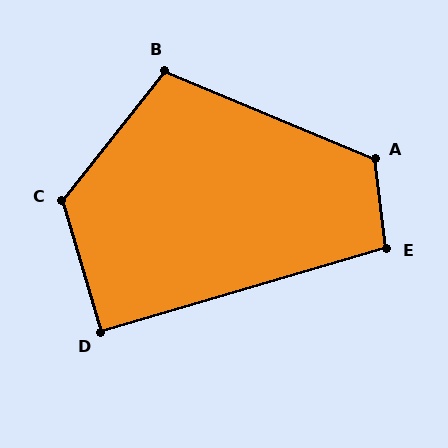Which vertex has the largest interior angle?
C, at approximately 125 degrees.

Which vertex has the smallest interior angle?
D, at approximately 90 degrees.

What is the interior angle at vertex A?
Approximately 120 degrees (obtuse).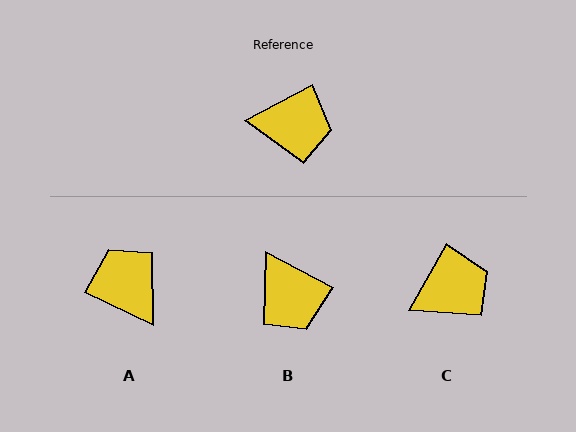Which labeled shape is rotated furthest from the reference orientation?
A, about 127 degrees away.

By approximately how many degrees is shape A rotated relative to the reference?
Approximately 127 degrees counter-clockwise.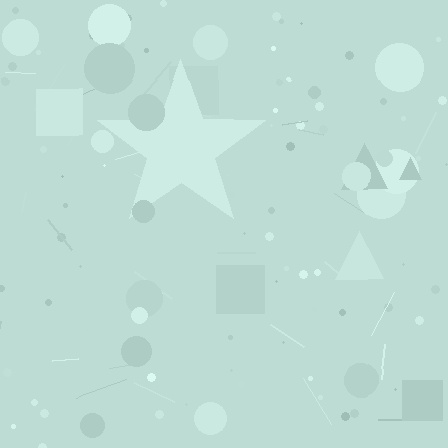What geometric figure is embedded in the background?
A star is embedded in the background.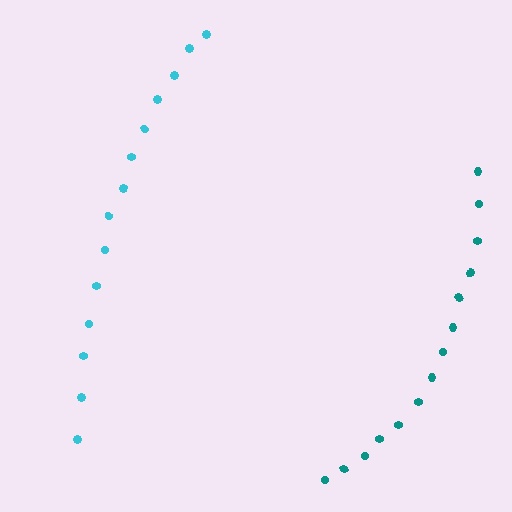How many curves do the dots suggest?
There are 2 distinct paths.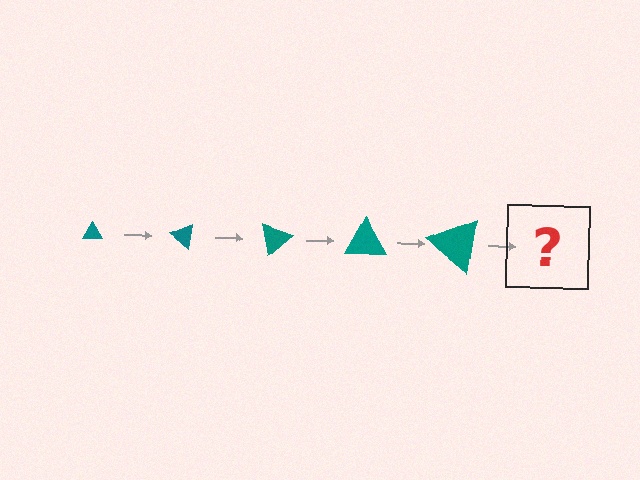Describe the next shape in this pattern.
It should be a triangle, larger than the previous one and rotated 200 degrees from the start.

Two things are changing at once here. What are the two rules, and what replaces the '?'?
The two rules are that the triangle grows larger each step and it rotates 40 degrees each step. The '?' should be a triangle, larger than the previous one and rotated 200 degrees from the start.